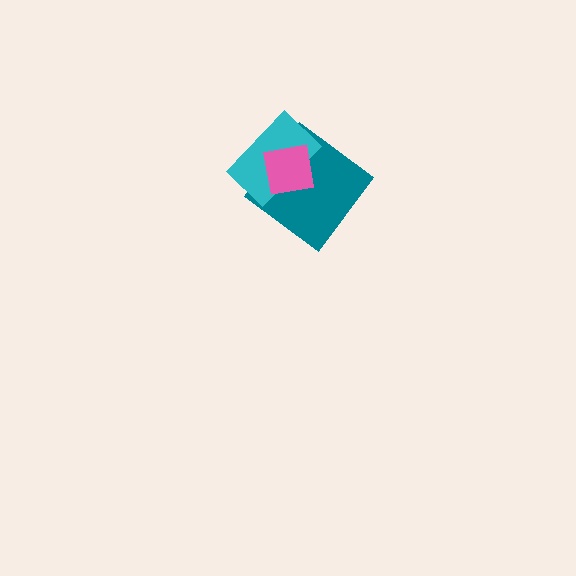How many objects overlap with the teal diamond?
2 objects overlap with the teal diamond.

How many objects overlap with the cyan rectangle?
2 objects overlap with the cyan rectangle.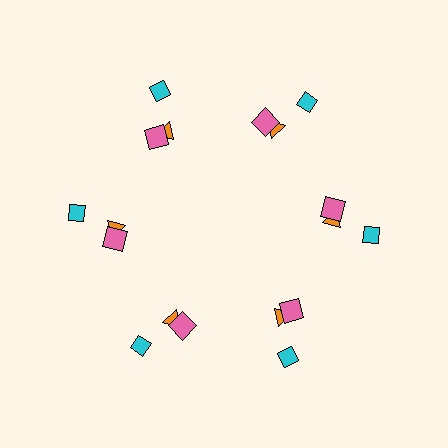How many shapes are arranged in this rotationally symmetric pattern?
There are 18 shapes, arranged in 6 groups of 3.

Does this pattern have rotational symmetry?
Yes, this pattern has 6-fold rotational symmetry. It looks the same after rotating 60 degrees around the center.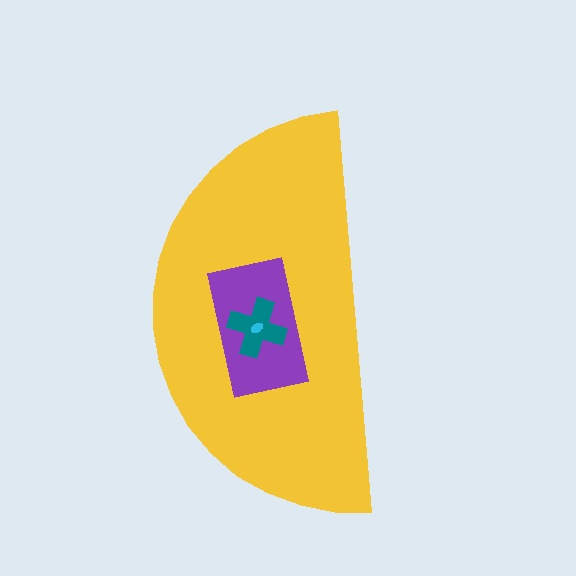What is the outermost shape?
The yellow semicircle.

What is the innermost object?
The cyan ellipse.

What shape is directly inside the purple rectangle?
The teal cross.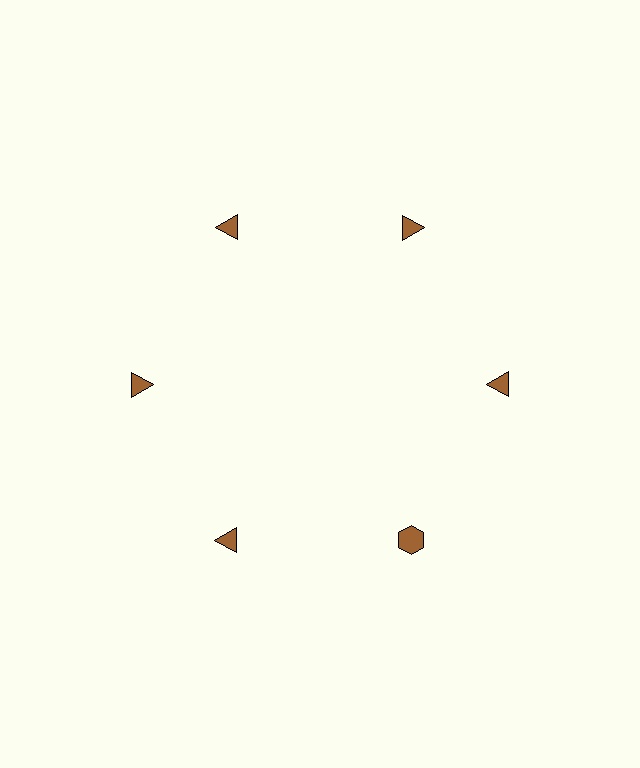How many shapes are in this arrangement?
There are 6 shapes arranged in a ring pattern.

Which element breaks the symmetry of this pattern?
The brown hexagon at roughly the 5 o'clock position breaks the symmetry. All other shapes are brown triangles.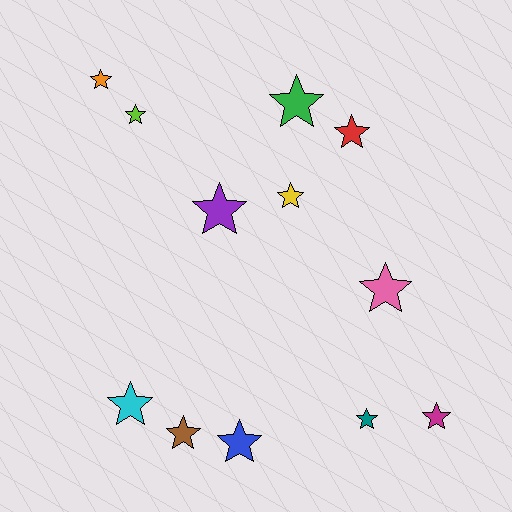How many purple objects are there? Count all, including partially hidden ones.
There is 1 purple object.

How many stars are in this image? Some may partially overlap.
There are 12 stars.